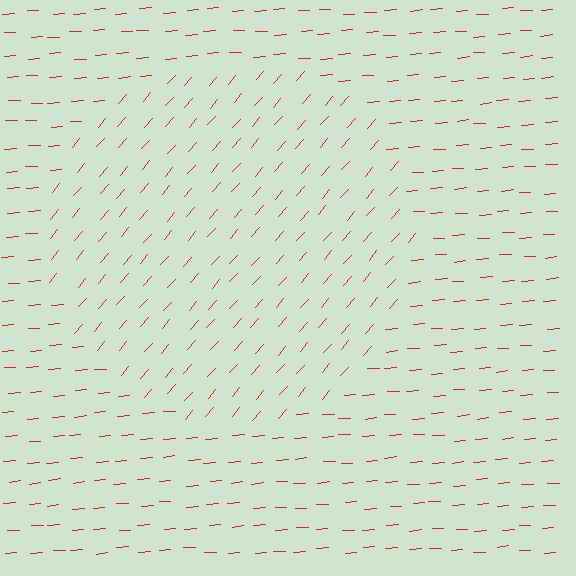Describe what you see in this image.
The image is filled with small red line segments. A circle region in the image has lines oriented differently from the surrounding lines, creating a visible texture boundary.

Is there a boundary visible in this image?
Yes, there is a texture boundary formed by a change in line orientation.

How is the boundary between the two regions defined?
The boundary is defined purely by a change in line orientation (approximately 45 degrees difference). All lines are the same color and thickness.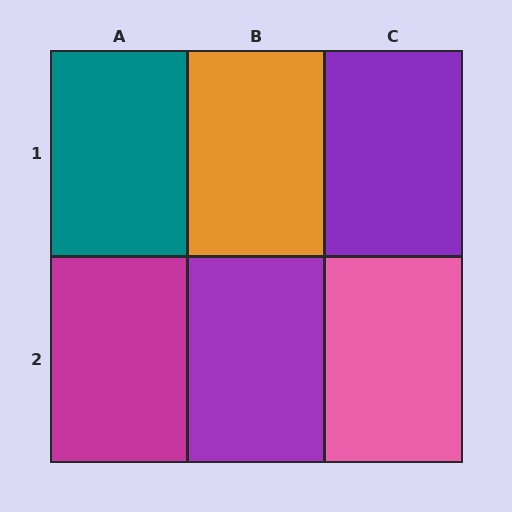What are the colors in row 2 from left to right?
Magenta, purple, pink.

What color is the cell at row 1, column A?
Teal.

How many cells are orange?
1 cell is orange.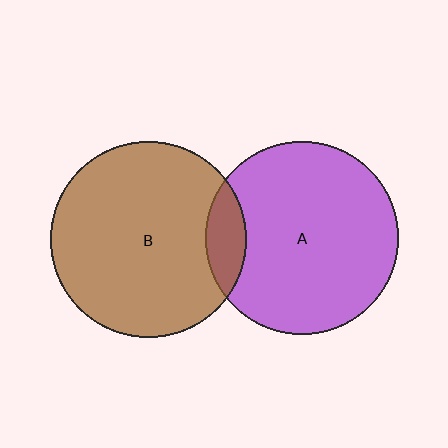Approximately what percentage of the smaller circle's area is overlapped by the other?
Approximately 10%.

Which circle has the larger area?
Circle B (brown).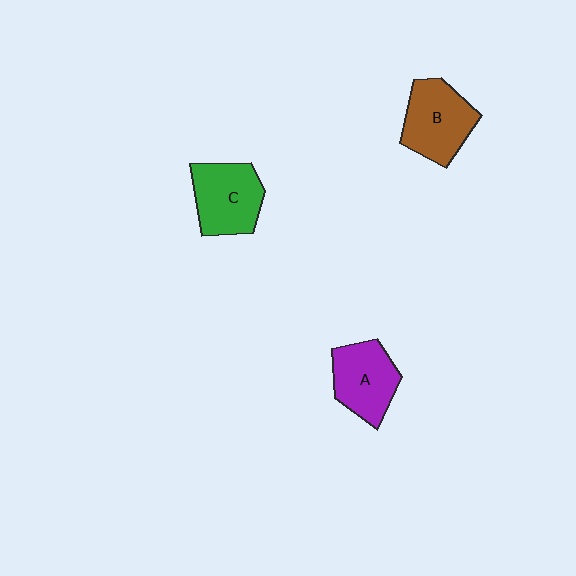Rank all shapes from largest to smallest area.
From largest to smallest: B (brown), C (green), A (purple).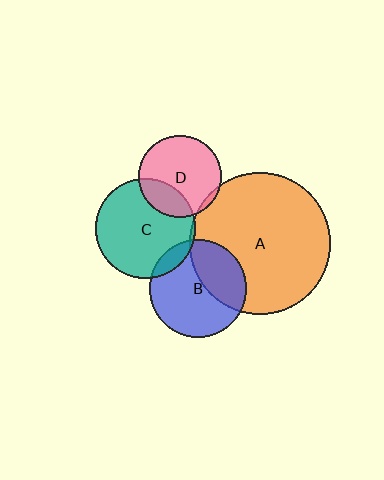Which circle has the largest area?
Circle A (orange).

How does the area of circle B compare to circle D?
Approximately 1.4 times.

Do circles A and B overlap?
Yes.